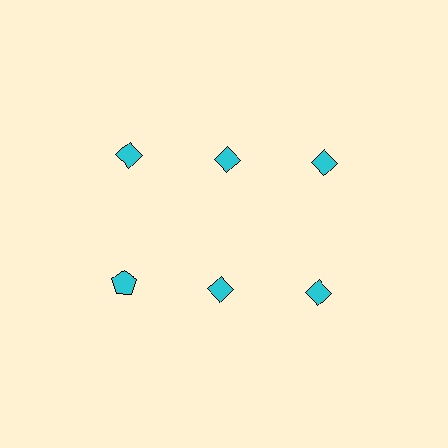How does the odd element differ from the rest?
It has a different shape: pentagon instead of diamond.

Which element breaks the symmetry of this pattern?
The cyan pentagon in the second row, leftmost column breaks the symmetry. All other shapes are cyan diamonds.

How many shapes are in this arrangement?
There are 6 shapes arranged in a grid pattern.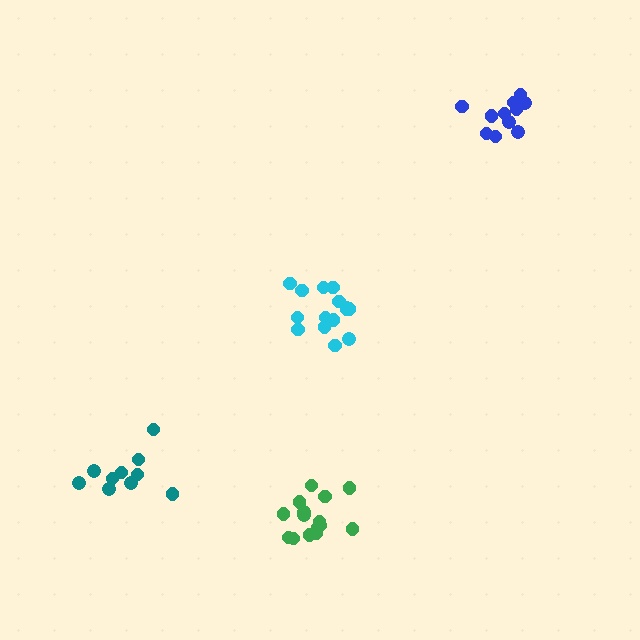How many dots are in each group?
Group 1: 11 dots, Group 2: 10 dots, Group 3: 15 dots, Group 4: 16 dots (52 total).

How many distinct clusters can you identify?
There are 4 distinct clusters.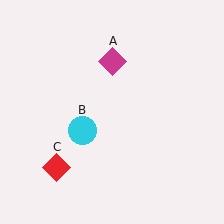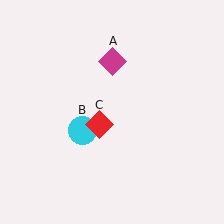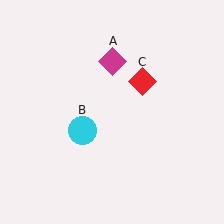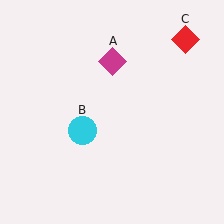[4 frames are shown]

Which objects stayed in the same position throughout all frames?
Magenta diamond (object A) and cyan circle (object B) remained stationary.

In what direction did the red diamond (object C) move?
The red diamond (object C) moved up and to the right.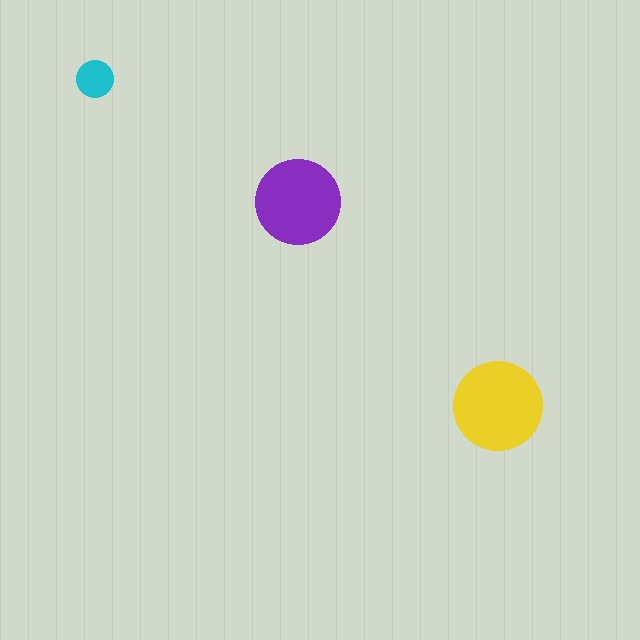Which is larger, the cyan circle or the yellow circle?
The yellow one.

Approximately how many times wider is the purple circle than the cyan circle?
About 2.5 times wider.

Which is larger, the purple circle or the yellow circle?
The yellow one.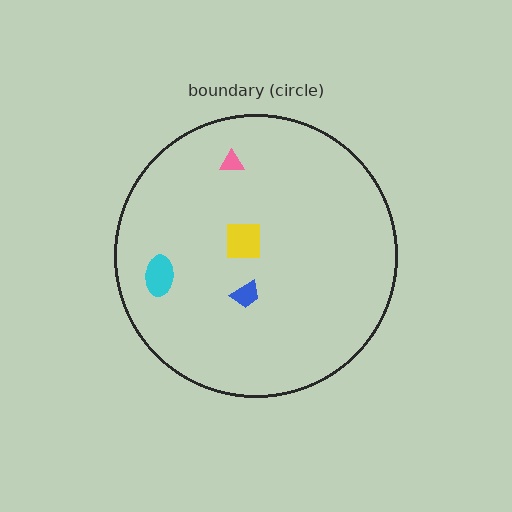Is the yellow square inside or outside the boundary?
Inside.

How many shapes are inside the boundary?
4 inside, 0 outside.